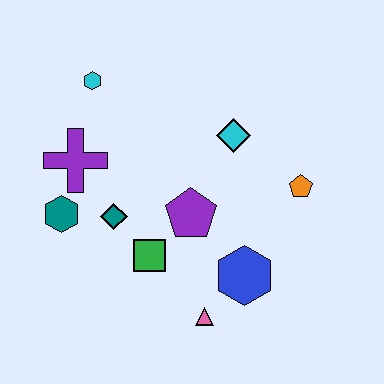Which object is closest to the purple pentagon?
The green square is closest to the purple pentagon.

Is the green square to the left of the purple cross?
No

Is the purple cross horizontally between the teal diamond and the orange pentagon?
No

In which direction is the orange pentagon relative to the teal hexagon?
The orange pentagon is to the right of the teal hexagon.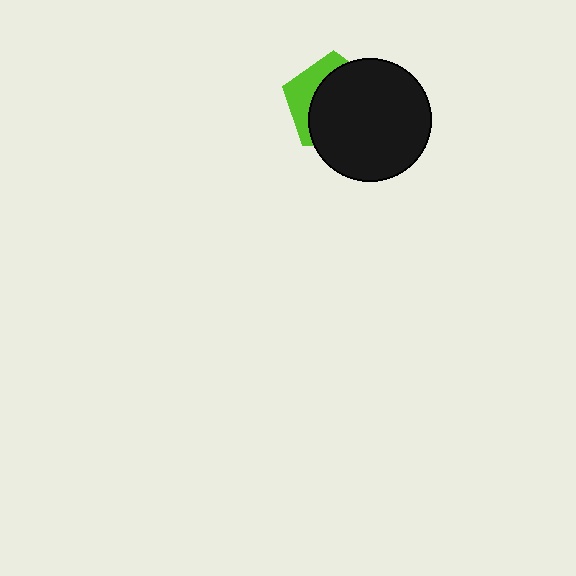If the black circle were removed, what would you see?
You would see the complete lime pentagon.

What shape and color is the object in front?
The object in front is a black circle.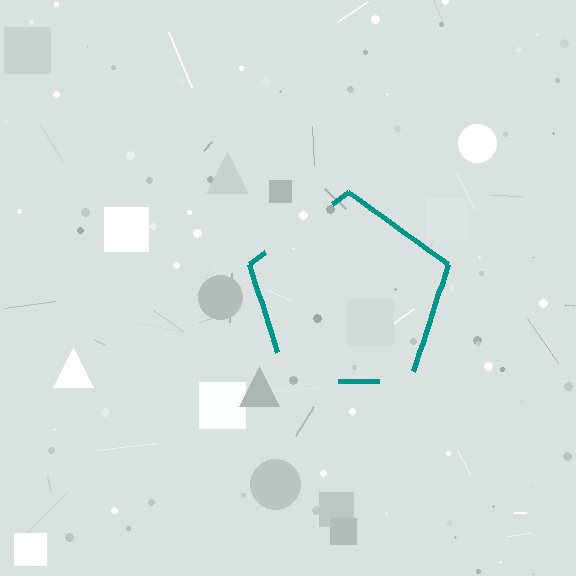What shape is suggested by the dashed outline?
The dashed outline suggests a pentagon.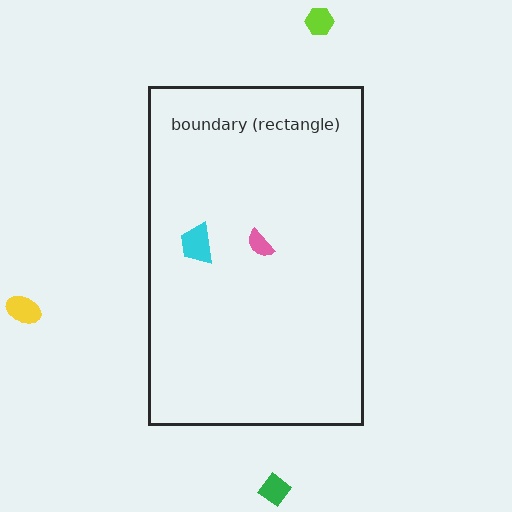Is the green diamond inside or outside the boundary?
Outside.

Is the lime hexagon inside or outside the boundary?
Outside.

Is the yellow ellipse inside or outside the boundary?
Outside.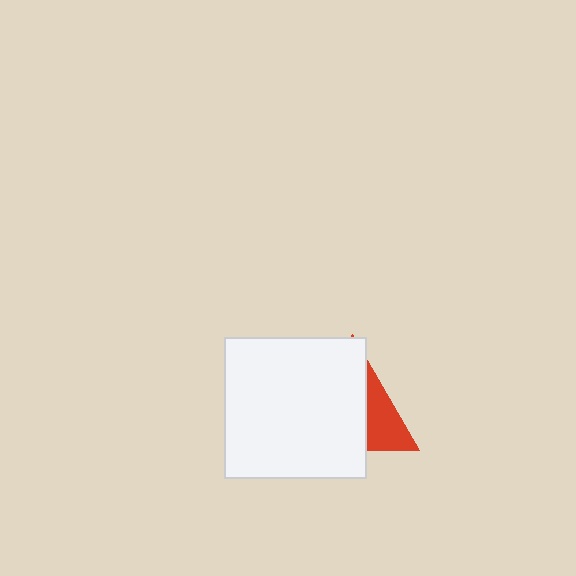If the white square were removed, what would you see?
You would see the complete red triangle.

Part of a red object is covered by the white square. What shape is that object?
It is a triangle.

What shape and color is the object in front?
The object in front is a white square.